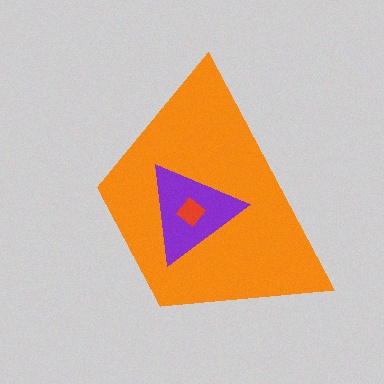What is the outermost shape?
The orange trapezoid.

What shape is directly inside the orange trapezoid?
The purple triangle.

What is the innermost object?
The red diamond.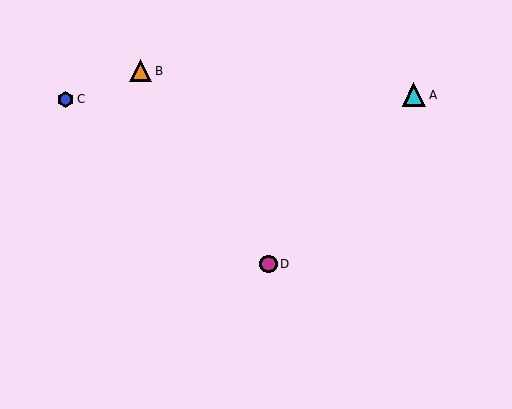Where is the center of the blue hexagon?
The center of the blue hexagon is at (66, 99).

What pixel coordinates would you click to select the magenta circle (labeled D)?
Click at (269, 264) to select the magenta circle D.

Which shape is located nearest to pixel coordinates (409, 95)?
The cyan triangle (labeled A) at (414, 95) is nearest to that location.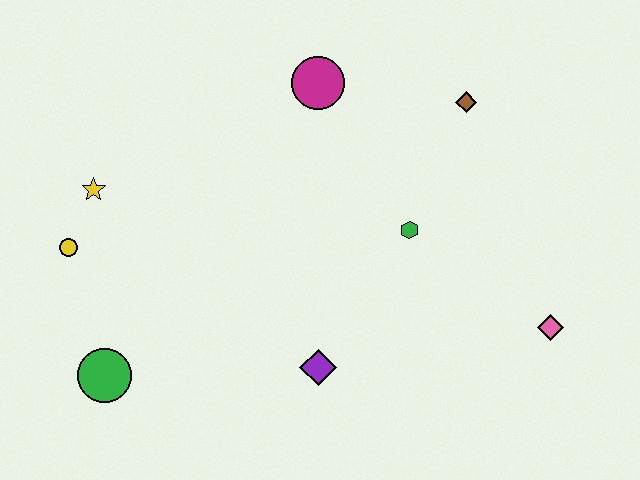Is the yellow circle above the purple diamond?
Yes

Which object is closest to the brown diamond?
The green hexagon is closest to the brown diamond.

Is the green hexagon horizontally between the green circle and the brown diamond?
Yes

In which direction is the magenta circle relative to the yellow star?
The magenta circle is to the right of the yellow star.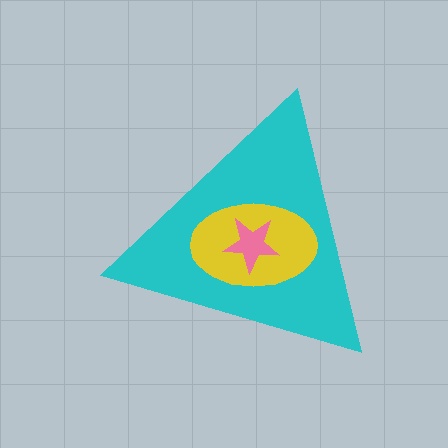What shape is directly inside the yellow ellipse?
The pink star.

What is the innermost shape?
The pink star.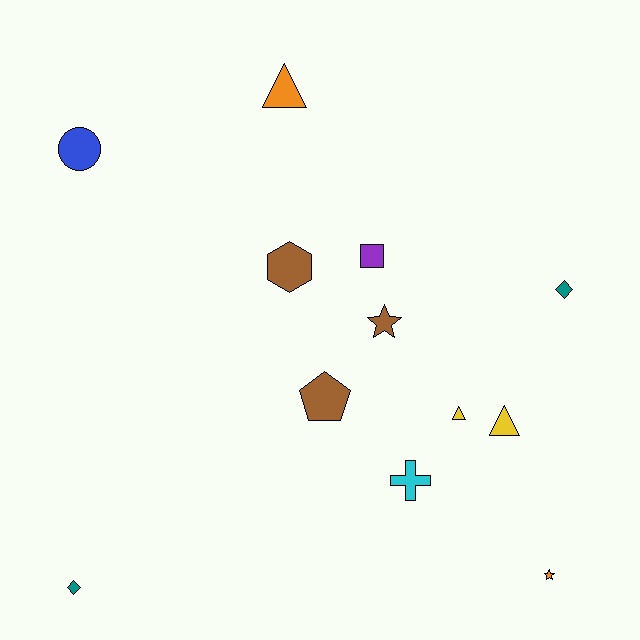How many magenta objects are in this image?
There are no magenta objects.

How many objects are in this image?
There are 12 objects.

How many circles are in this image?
There is 1 circle.